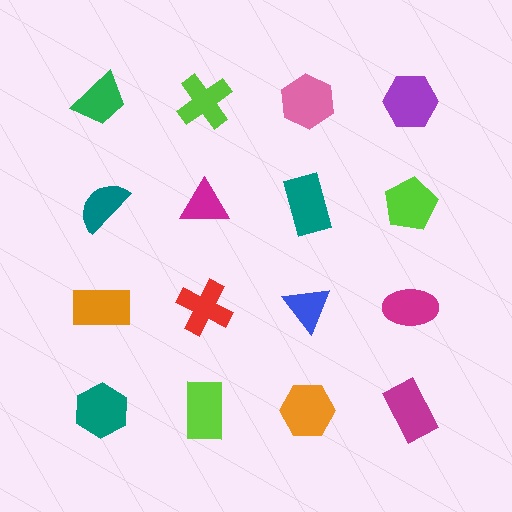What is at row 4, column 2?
A lime rectangle.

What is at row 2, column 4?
A lime pentagon.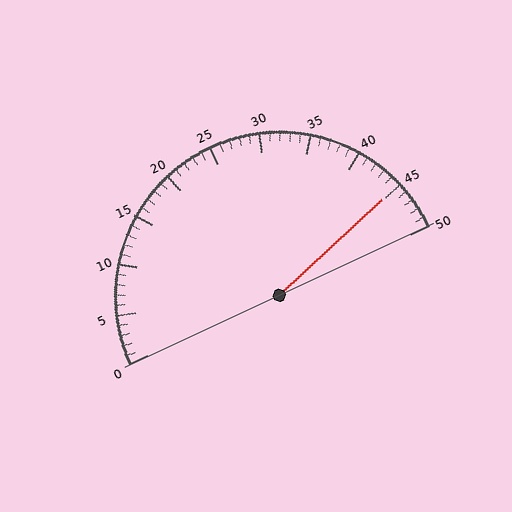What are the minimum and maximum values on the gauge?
The gauge ranges from 0 to 50.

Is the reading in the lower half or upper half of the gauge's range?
The reading is in the upper half of the range (0 to 50).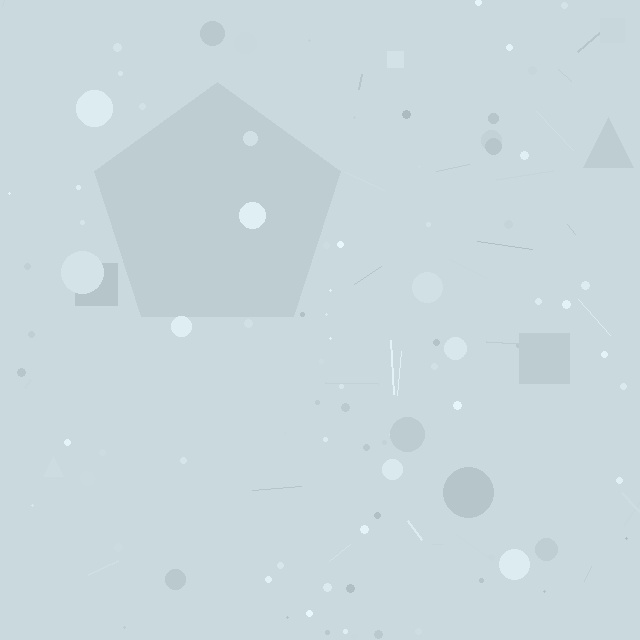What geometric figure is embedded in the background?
A pentagon is embedded in the background.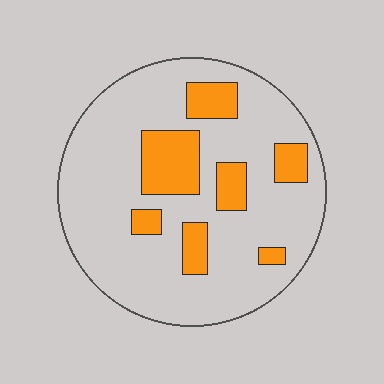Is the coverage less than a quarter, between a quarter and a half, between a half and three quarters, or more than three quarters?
Less than a quarter.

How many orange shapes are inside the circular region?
7.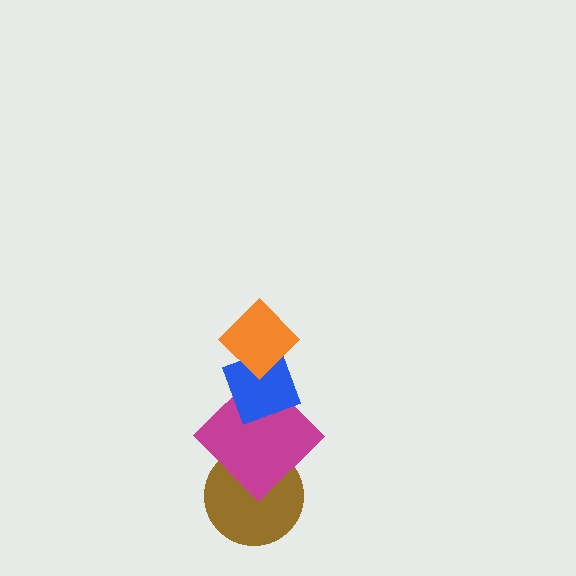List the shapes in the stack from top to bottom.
From top to bottom: the orange diamond, the blue diamond, the magenta diamond, the brown circle.